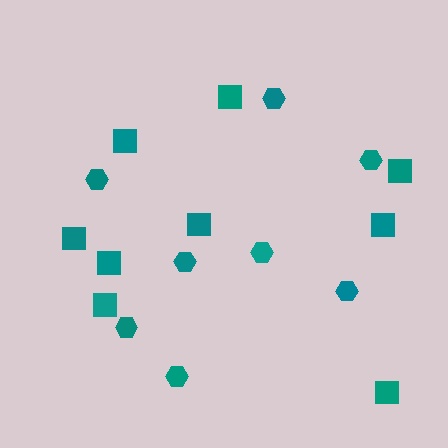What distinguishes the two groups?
There are 2 groups: one group of squares (9) and one group of hexagons (8).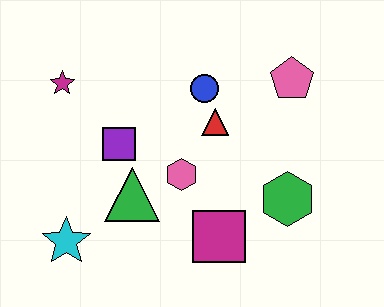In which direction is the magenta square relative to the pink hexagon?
The magenta square is below the pink hexagon.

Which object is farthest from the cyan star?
The pink pentagon is farthest from the cyan star.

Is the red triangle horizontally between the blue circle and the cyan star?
No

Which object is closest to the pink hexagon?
The green triangle is closest to the pink hexagon.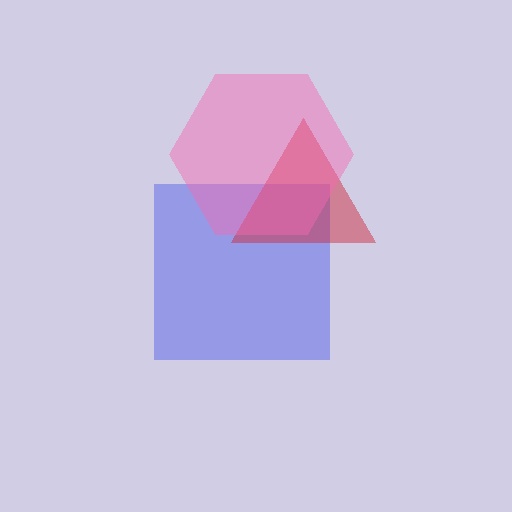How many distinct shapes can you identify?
There are 3 distinct shapes: a blue square, a red triangle, a pink hexagon.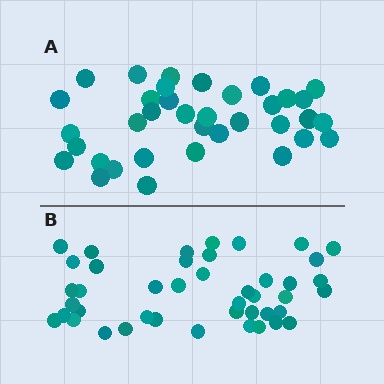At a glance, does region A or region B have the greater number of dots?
Region B (the bottom region) has more dots.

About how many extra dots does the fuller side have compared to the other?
Region B has roughly 8 or so more dots than region A.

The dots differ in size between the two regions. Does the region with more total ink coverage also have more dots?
No. Region A has more total ink coverage because its dots are larger, but region B actually contains more individual dots. Total area can be misleading — the number of items is what matters here.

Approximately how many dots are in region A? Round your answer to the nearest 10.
About 40 dots. (The exact count is 36, which rounds to 40.)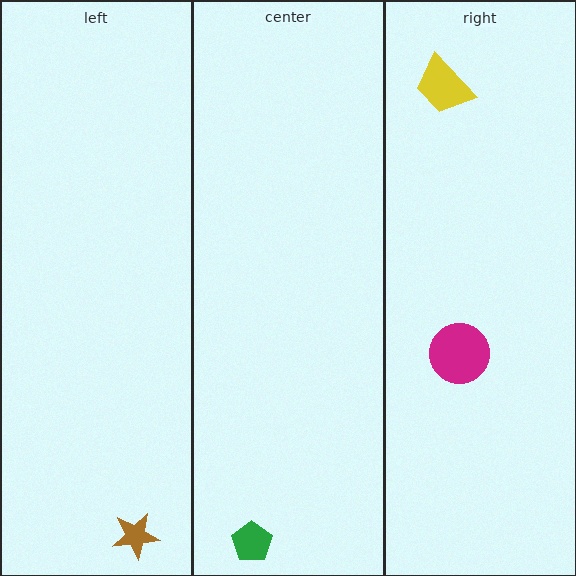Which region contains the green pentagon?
The center region.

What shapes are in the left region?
The brown star.